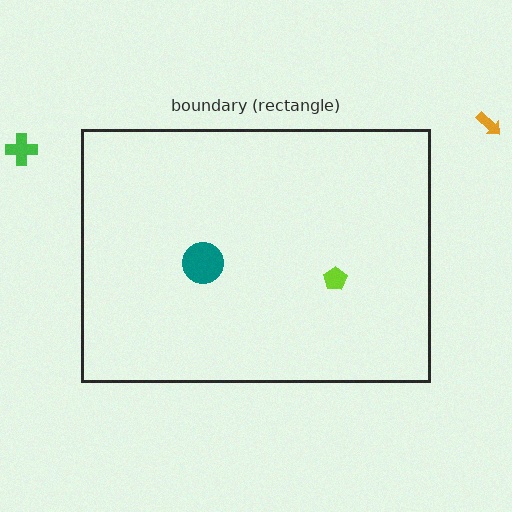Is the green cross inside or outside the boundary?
Outside.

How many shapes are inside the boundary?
2 inside, 2 outside.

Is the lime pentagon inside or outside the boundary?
Inside.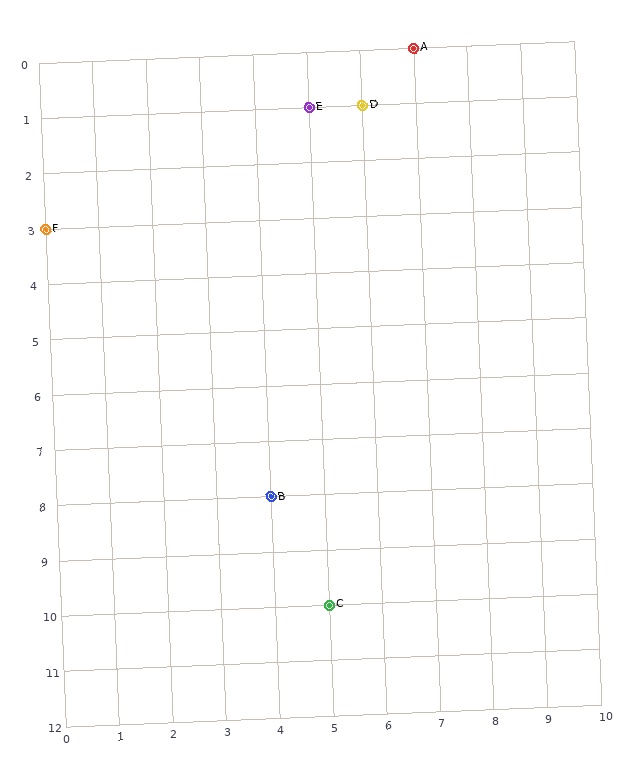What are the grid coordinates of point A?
Point A is at grid coordinates (7, 0).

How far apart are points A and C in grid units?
Points A and C are 2 columns and 10 rows apart (about 10.2 grid units diagonally).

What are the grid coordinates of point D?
Point D is at grid coordinates (6, 1).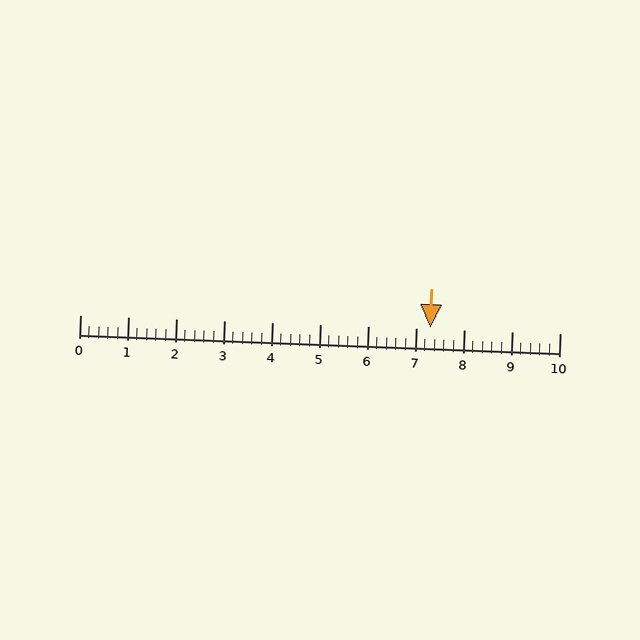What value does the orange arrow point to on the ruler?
The orange arrow points to approximately 7.3.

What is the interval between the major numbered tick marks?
The major tick marks are spaced 1 units apart.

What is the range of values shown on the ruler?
The ruler shows values from 0 to 10.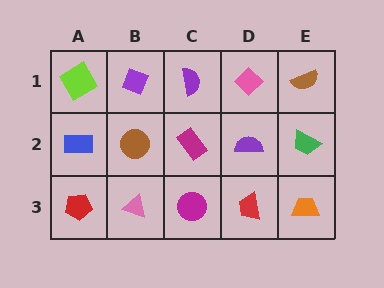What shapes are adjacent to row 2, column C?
A purple semicircle (row 1, column C), a magenta circle (row 3, column C), a brown circle (row 2, column B), a purple semicircle (row 2, column D).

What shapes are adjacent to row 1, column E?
A green trapezoid (row 2, column E), a pink diamond (row 1, column D).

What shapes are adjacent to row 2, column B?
A purple diamond (row 1, column B), a pink triangle (row 3, column B), a blue rectangle (row 2, column A), a magenta rectangle (row 2, column C).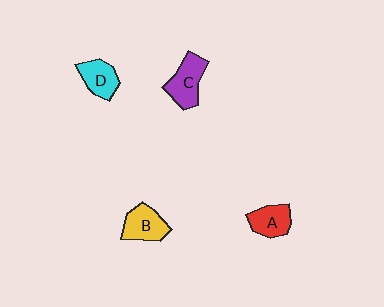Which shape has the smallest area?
Shape D (cyan).